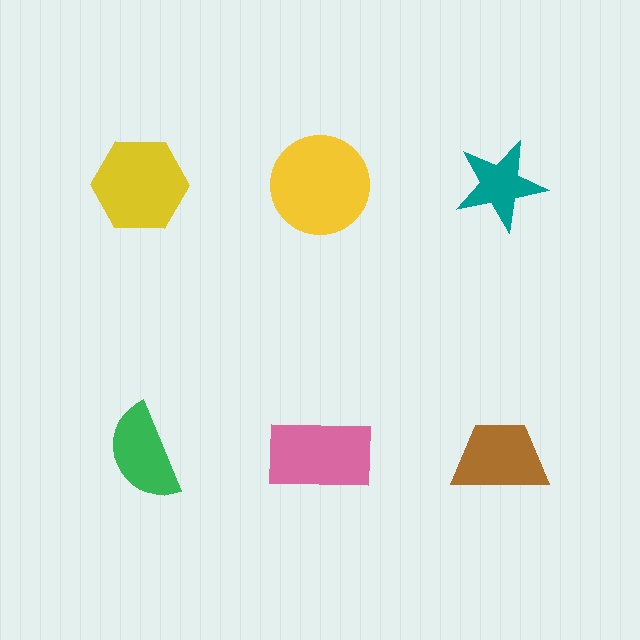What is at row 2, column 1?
A green semicircle.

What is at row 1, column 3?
A teal star.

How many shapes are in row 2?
3 shapes.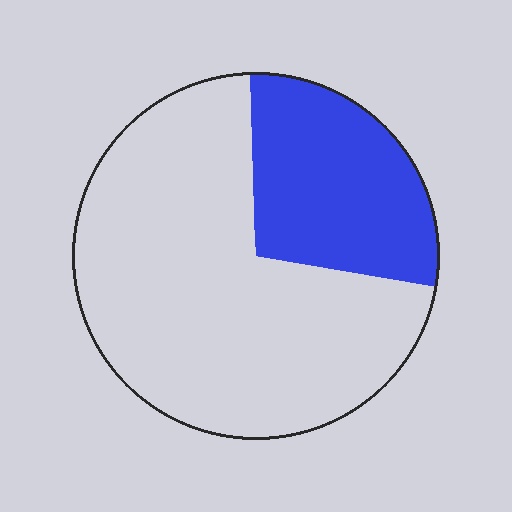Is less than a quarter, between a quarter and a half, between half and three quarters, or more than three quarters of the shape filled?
Between a quarter and a half.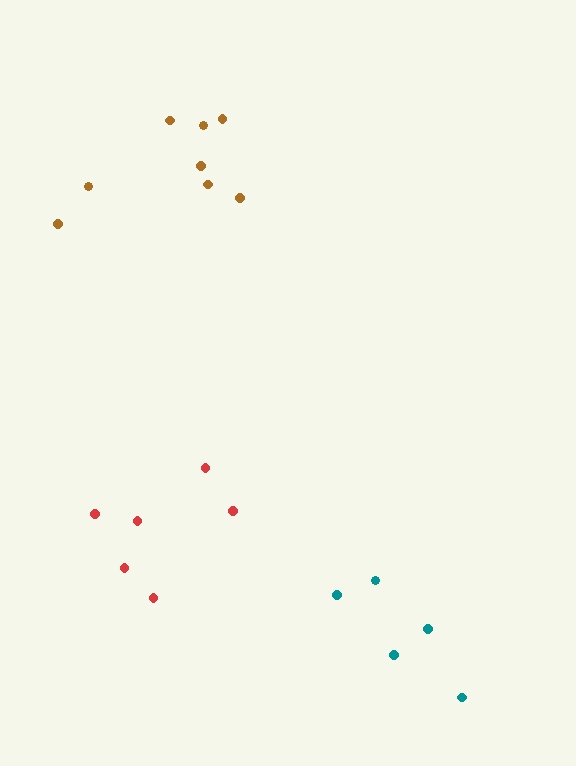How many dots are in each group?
Group 1: 6 dots, Group 2: 8 dots, Group 3: 5 dots (19 total).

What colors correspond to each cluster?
The clusters are colored: red, brown, teal.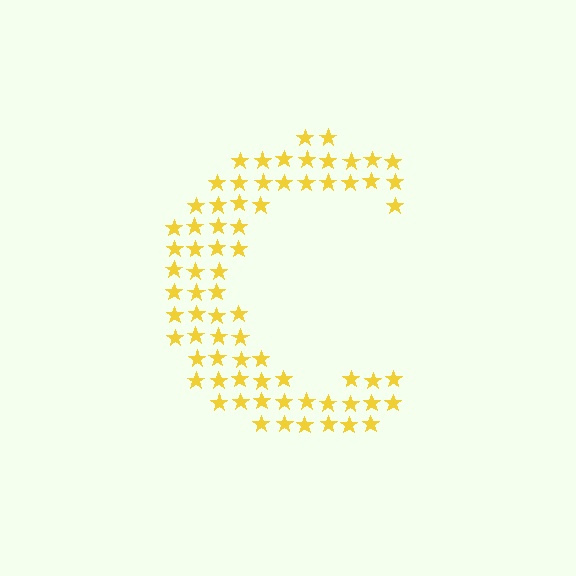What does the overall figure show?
The overall figure shows the letter C.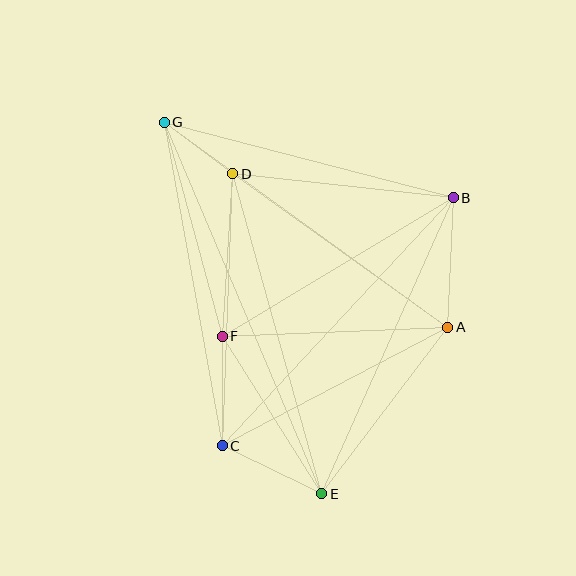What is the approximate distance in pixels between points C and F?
The distance between C and F is approximately 110 pixels.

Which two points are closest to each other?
Points D and G are closest to each other.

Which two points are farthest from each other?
Points E and G are farthest from each other.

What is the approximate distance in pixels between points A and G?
The distance between A and G is approximately 350 pixels.